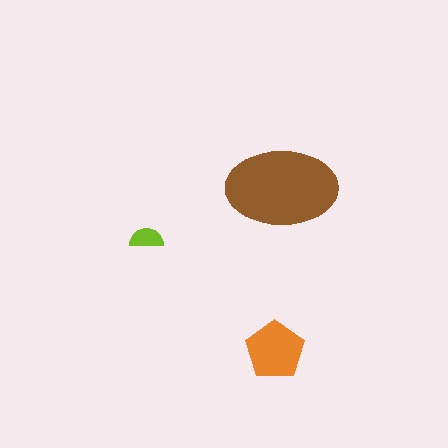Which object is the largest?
The brown ellipse.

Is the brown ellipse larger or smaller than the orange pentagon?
Larger.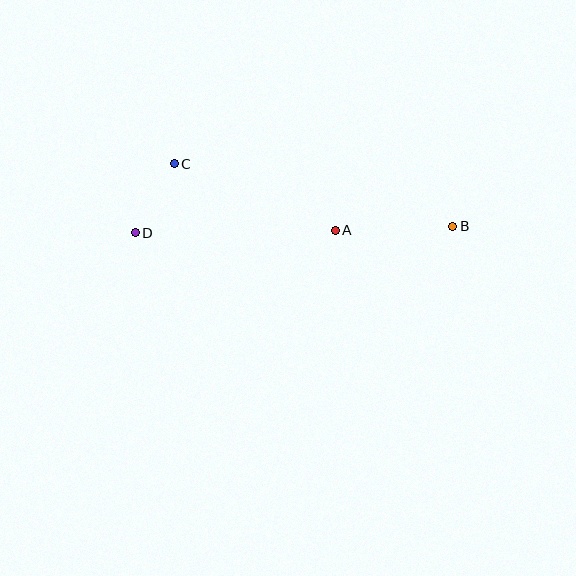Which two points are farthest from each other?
Points B and D are farthest from each other.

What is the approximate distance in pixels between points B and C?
The distance between B and C is approximately 286 pixels.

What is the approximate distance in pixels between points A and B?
The distance between A and B is approximately 118 pixels.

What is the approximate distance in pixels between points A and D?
The distance between A and D is approximately 200 pixels.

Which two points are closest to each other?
Points C and D are closest to each other.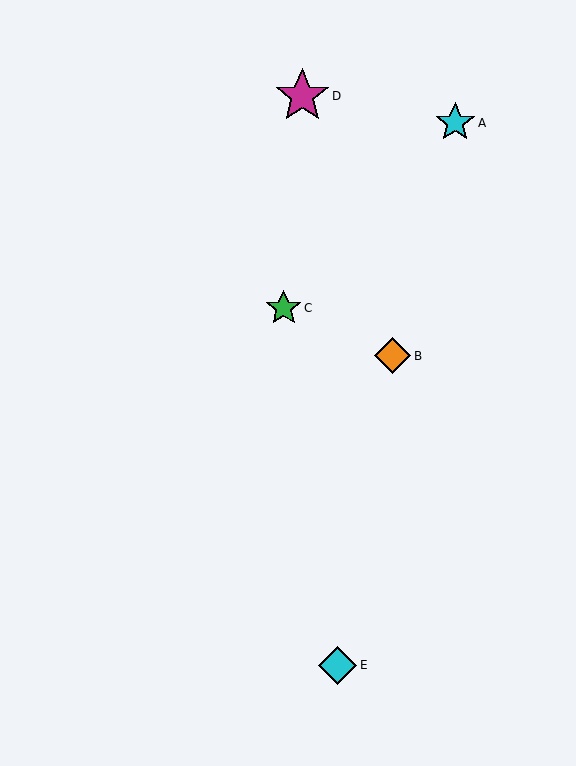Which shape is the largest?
The magenta star (labeled D) is the largest.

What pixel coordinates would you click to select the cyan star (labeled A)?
Click at (455, 123) to select the cyan star A.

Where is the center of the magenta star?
The center of the magenta star is at (302, 96).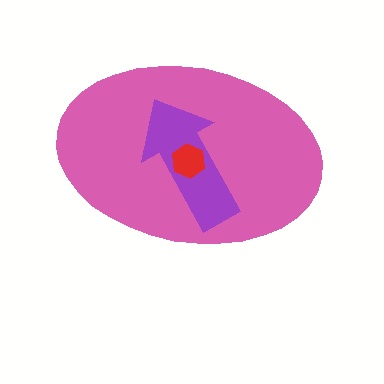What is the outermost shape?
The pink ellipse.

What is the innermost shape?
The red hexagon.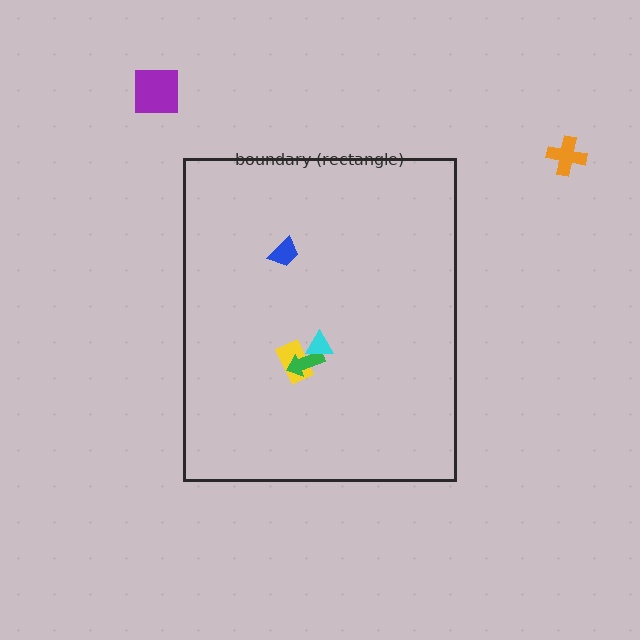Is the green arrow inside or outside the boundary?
Inside.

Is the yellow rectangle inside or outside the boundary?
Inside.